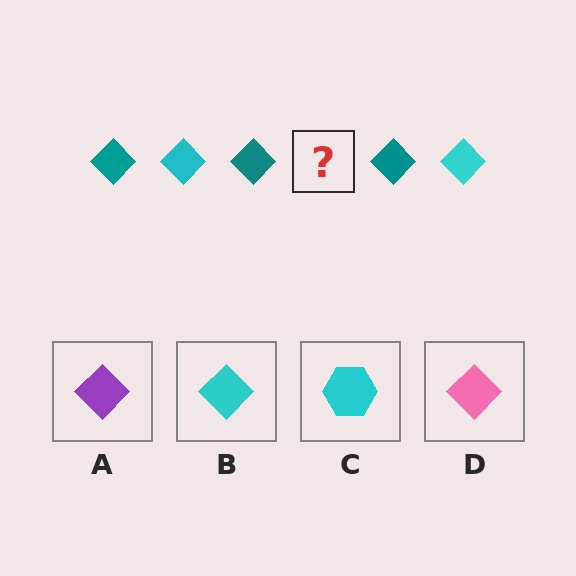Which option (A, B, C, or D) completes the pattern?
B.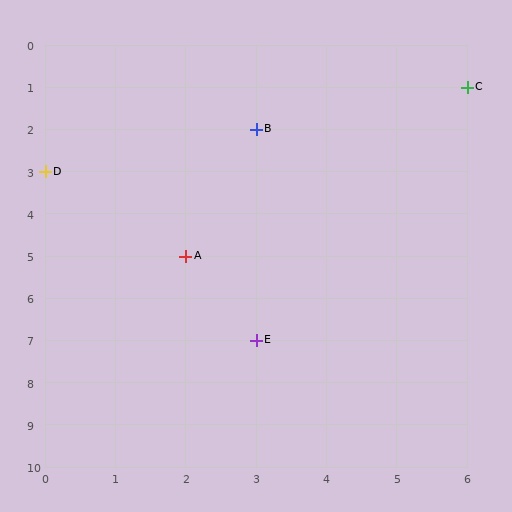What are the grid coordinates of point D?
Point D is at grid coordinates (0, 3).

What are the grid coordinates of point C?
Point C is at grid coordinates (6, 1).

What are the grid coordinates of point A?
Point A is at grid coordinates (2, 5).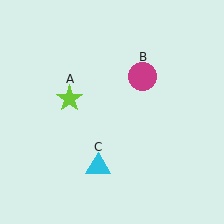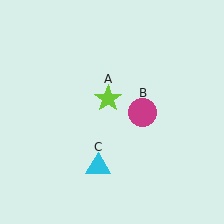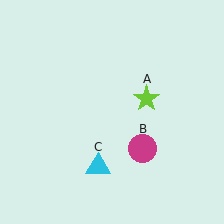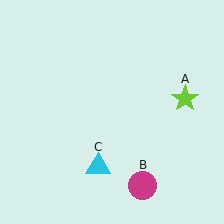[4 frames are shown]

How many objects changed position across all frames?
2 objects changed position: lime star (object A), magenta circle (object B).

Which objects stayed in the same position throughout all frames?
Cyan triangle (object C) remained stationary.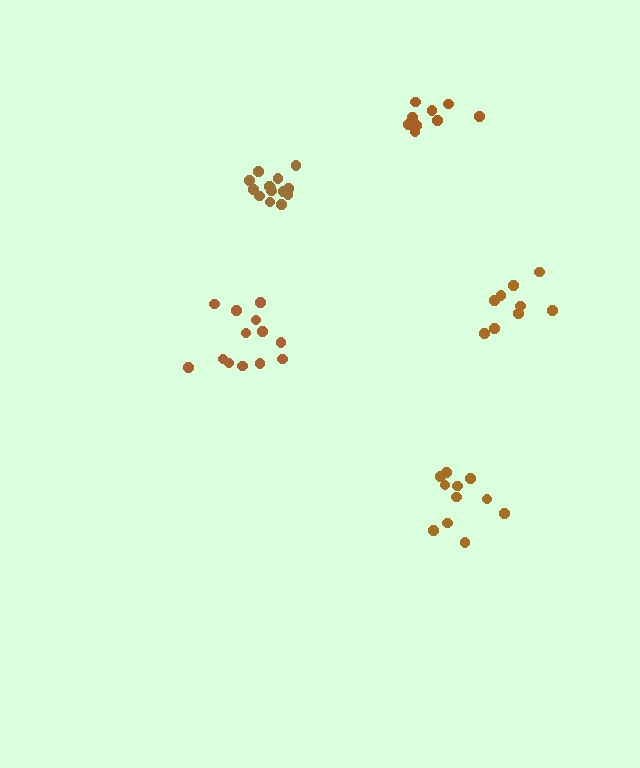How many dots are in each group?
Group 1: 9 dots, Group 2: 14 dots, Group 3: 11 dots, Group 4: 13 dots, Group 5: 9 dots (56 total).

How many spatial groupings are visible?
There are 5 spatial groupings.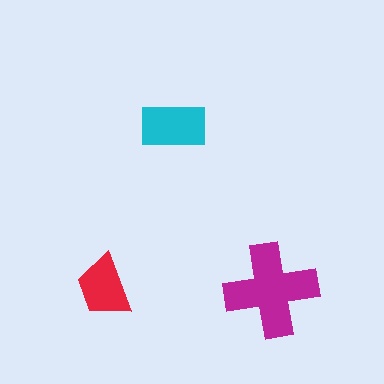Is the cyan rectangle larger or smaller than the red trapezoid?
Larger.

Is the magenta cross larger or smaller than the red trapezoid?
Larger.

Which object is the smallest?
The red trapezoid.